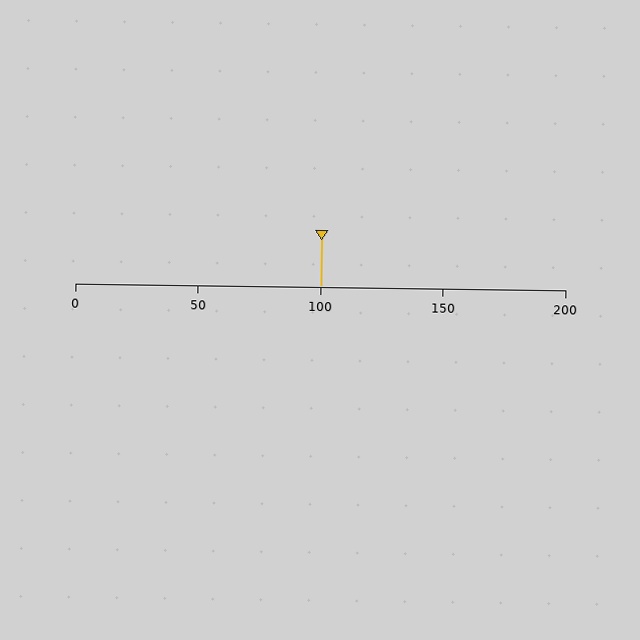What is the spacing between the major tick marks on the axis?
The major ticks are spaced 50 apart.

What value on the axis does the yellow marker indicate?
The marker indicates approximately 100.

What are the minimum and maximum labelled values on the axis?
The axis runs from 0 to 200.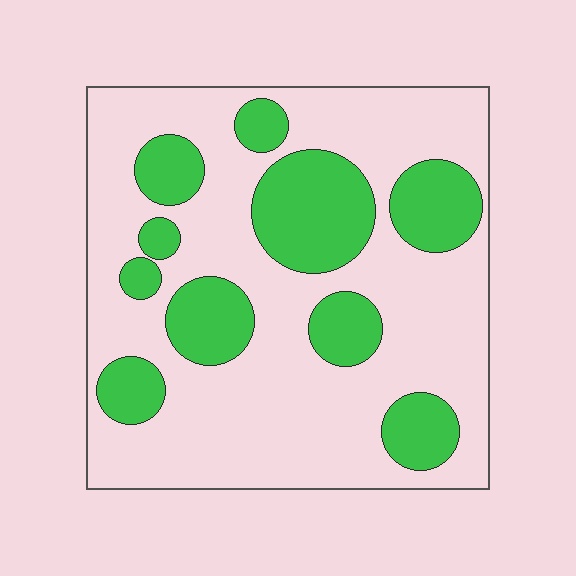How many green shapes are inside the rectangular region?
10.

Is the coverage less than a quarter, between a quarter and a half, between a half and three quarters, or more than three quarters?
Between a quarter and a half.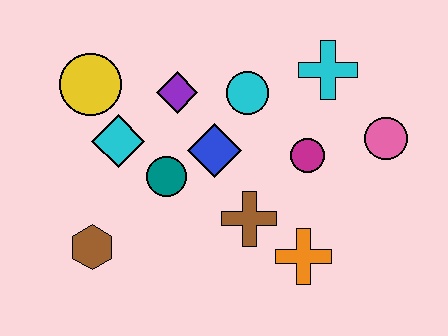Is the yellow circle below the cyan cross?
Yes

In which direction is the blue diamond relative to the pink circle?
The blue diamond is to the left of the pink circle.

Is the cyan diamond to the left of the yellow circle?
No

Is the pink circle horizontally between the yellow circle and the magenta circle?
No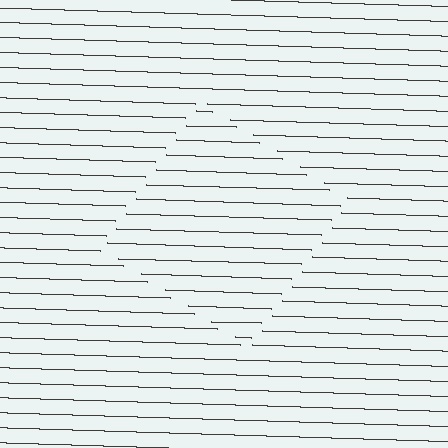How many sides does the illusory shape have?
4 sides — the line-ends trace a square.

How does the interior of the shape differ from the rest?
The interior of the shape contains the same grating, shifted by half a period — the contour is defined by the phase discontinuity where line-ends from the inner and outer gratings abut.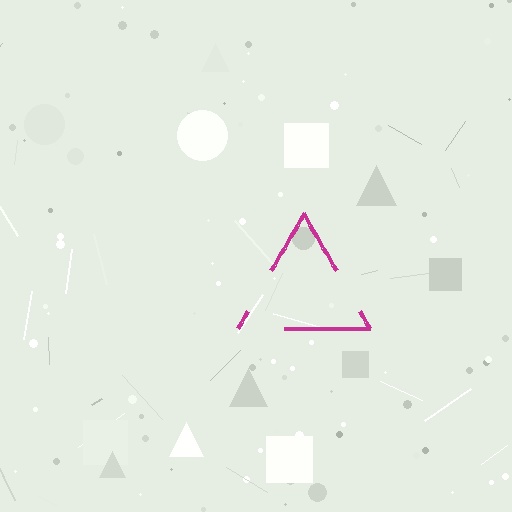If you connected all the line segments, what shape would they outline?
They would outline a triangle.